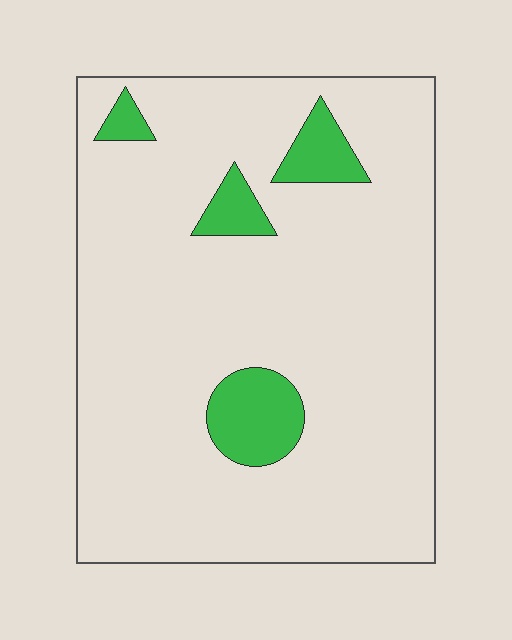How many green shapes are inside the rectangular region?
4.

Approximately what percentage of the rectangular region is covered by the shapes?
Approximately 10%.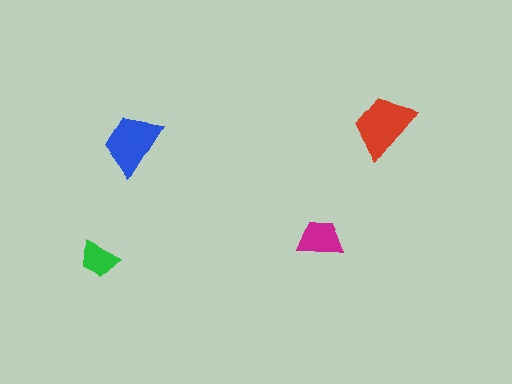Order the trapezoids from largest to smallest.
the red one, the blue one, the magenta one, the green one.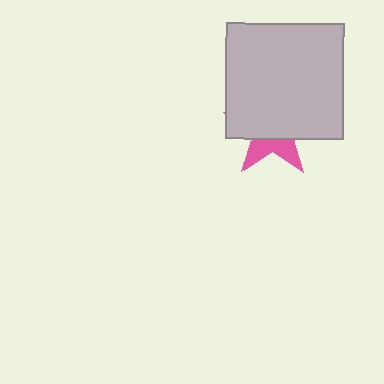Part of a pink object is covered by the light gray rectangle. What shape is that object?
It is a star.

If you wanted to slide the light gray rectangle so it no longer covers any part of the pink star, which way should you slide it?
Slide it up — that is the most direct way to separate the two shapes.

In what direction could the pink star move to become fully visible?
The pink star could move down. That would shift it out from behind the light gray rectangle entirely.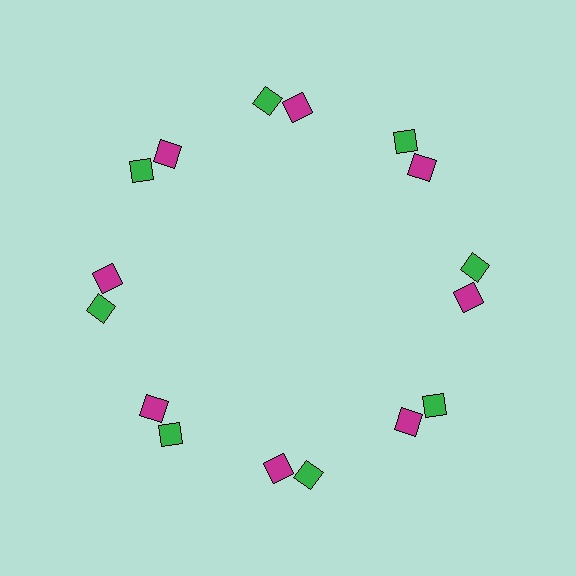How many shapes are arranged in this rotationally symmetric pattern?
There are 16 shapes, arranged in 8 groups of 2.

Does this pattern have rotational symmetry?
Yes, this pattern has 8-fold rotational symmetry. It looks the same after rotating 45 degrees around the center.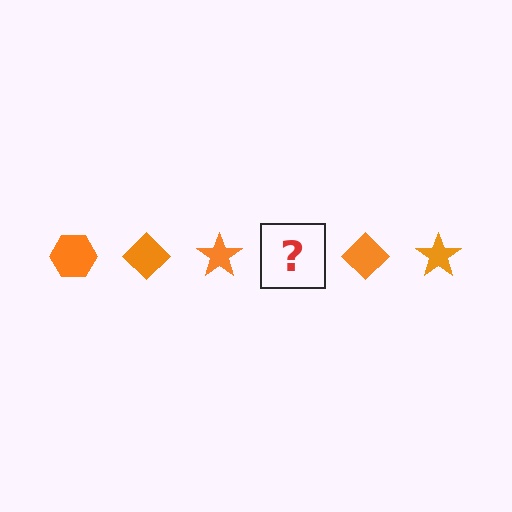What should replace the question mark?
The question mark should be replaced with an orange hexagon.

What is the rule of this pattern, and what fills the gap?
The rule is that the pattern cycles through hexagon, diamond, star shapes in orange. The gap should be filled with an orange hexagon.